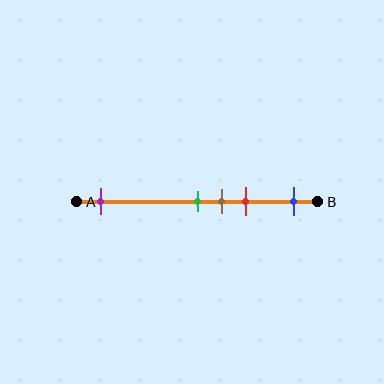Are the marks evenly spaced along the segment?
No, the marks are not evenly spaced.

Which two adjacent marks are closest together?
The green and brown marks are the closest adjacent pair.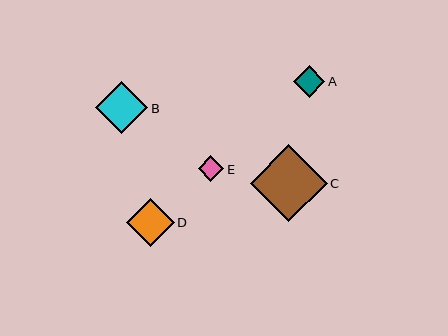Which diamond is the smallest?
Diamond E is the smallest with a size of approximately 26 pixels.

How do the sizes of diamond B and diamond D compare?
Diamond B and diamond D are approximately the same size.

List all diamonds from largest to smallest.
From largest to smallest: C, B, D, A, E.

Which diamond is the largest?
Diamond C is the largest with a size of approximately 77 pixels.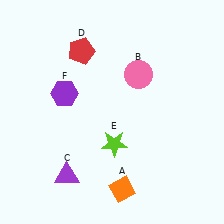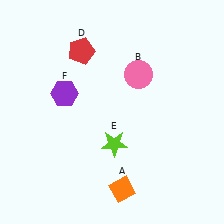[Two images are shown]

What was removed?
The purple triangle (C) was removed in Image 2.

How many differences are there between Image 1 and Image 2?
There is 1 difference between the two images.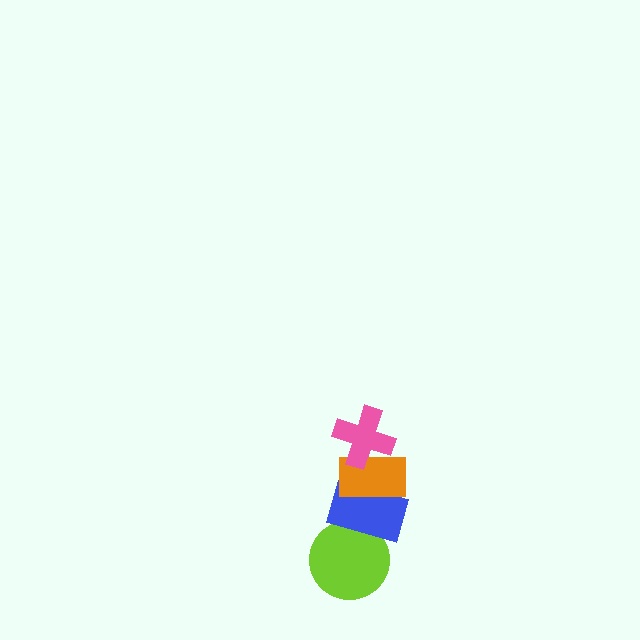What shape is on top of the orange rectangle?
The pink cross is on top of the orange rectangle.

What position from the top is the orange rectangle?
The orange rectangle is 2nd from the top.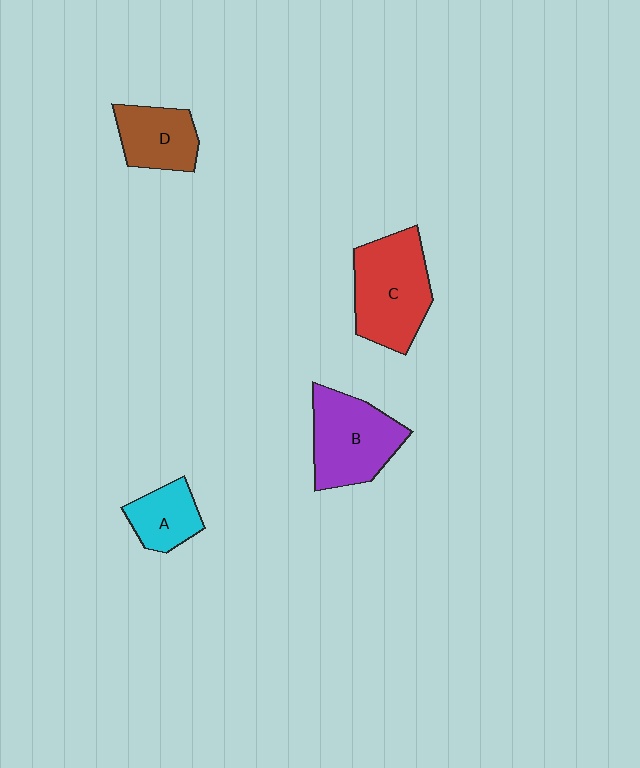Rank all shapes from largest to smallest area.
From largest to smallest: C (red), B (purple), D (brown), A (cyan).